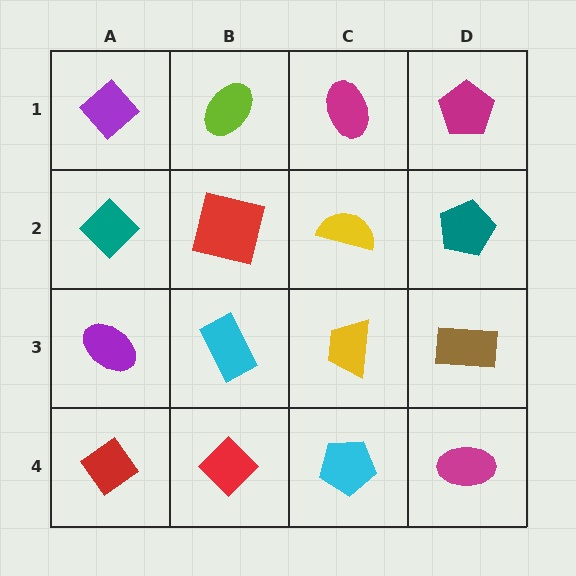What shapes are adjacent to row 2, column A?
A purple diamond (row 1, column A), a purple ellipse (row 3, column A), a red square (row 2, column B).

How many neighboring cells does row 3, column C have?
4.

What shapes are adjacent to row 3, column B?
A red square (row 2, column B), a red diamond (row 4, column B), a purple ellipse (row 3, column A), a yellow trapezoid (row 3, column C).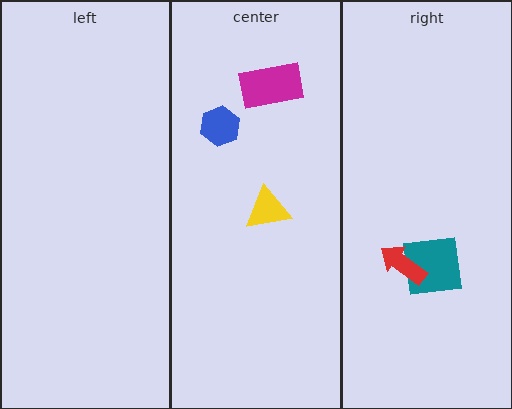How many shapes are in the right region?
2.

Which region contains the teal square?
The right region.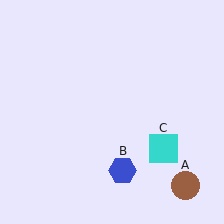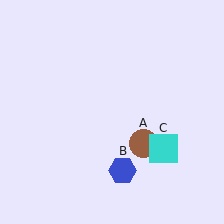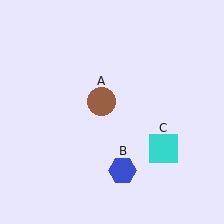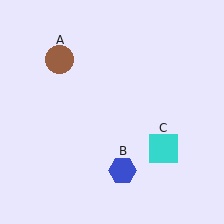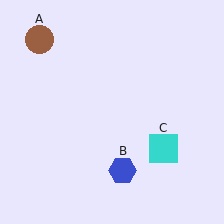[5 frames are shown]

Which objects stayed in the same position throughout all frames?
Blue hexagon (object B) and cyan square (object C) remained stationary.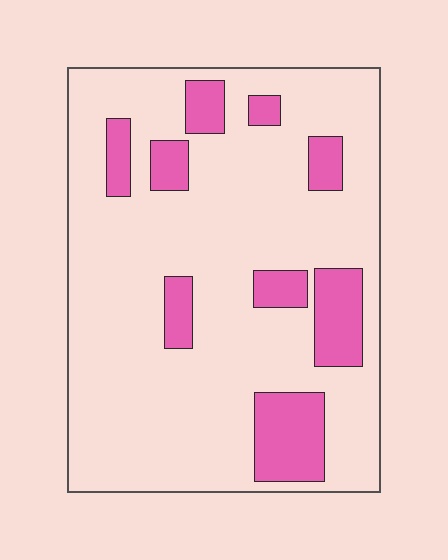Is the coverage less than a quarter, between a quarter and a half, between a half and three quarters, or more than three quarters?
Less than a quarter.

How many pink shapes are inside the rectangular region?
9.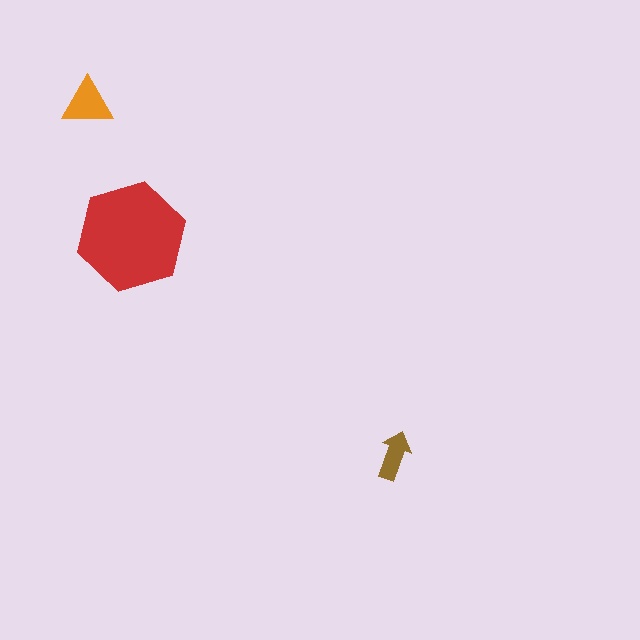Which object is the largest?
The red hexagon.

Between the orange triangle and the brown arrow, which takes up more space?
The orange triangle.